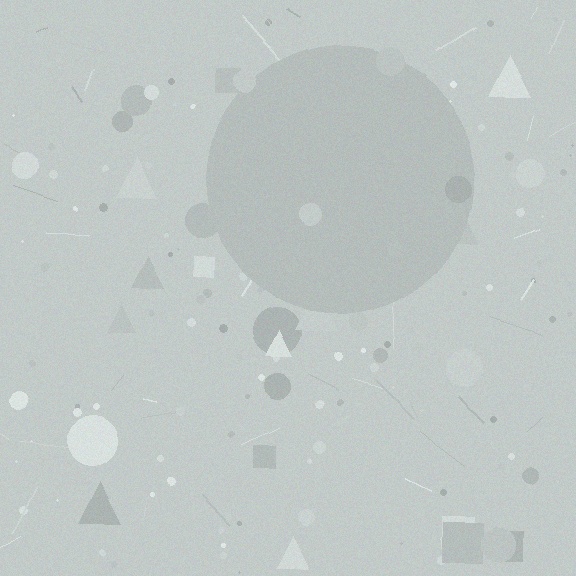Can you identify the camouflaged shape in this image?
The camouflaged shape is a circle.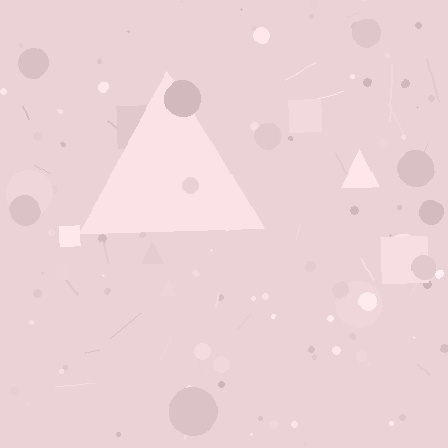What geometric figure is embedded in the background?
A triangle is embedded in the background.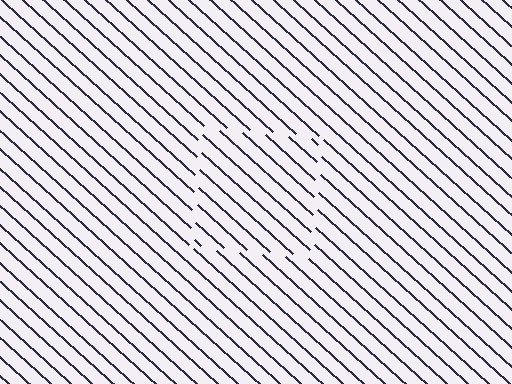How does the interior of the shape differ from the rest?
The interior of the shape contains the same grating, shifted by half a period — the contour is defined by the phase discontinuity where line-ends from the inner and outer gratings abut.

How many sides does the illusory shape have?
4 sides — the line-ends trace a square.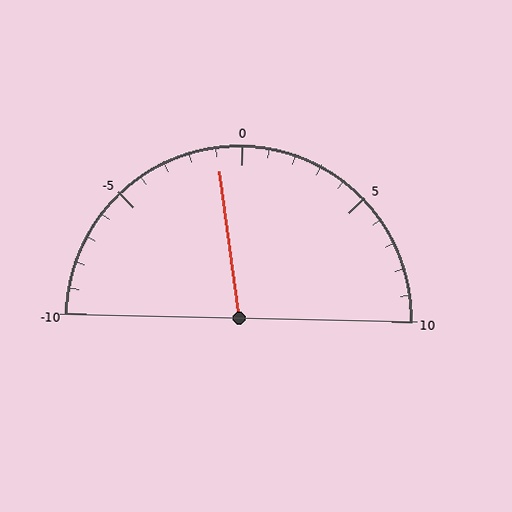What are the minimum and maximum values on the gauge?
The gauge ranges from -10 to 10.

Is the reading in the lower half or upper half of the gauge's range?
The reading is in the lower half of the range (-10 to 10).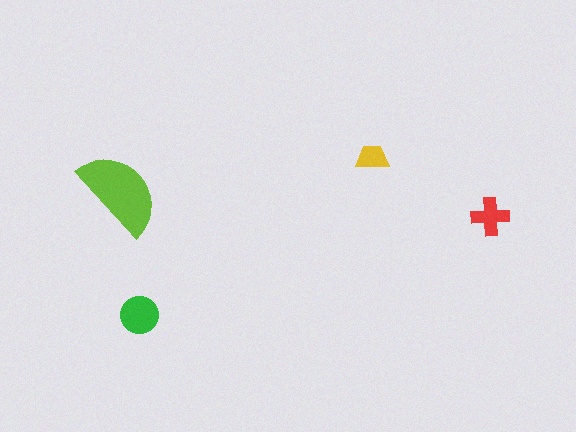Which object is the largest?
The lime semicircle.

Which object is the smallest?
The yellow trapezoid.